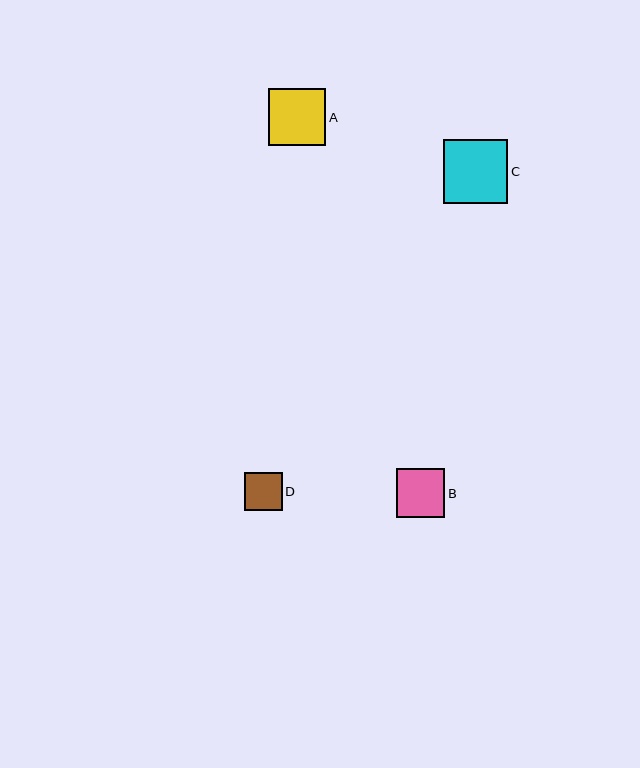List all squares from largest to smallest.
From largest to smallest: C, A, B, D.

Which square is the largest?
Square C is the largest with a size of approximately 64 pixels.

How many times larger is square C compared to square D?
Square C is approximately 1.7 times the size of square D.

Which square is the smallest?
Square D is the smallest with a size of approximately 38 pixels.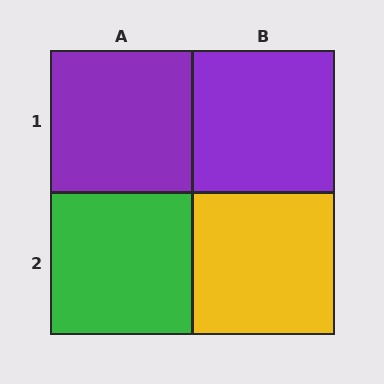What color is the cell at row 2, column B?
Yellow.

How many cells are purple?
2 cells are purple.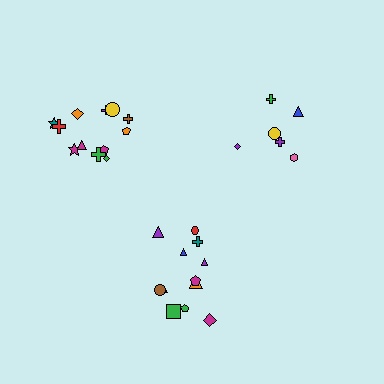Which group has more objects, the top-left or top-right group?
The top-left group.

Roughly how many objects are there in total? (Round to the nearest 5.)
Roughly 30 objects in total.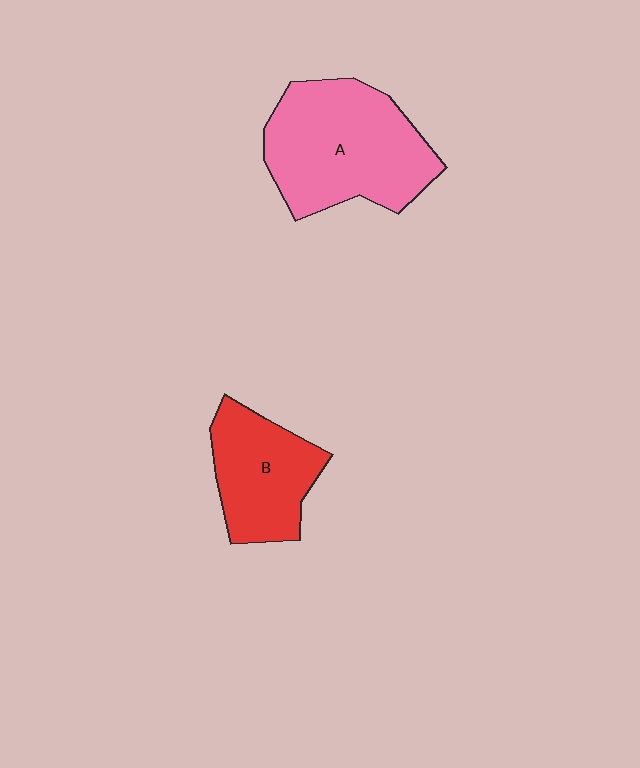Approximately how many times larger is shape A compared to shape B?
Approximately 1.6 times.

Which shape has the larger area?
Shape A (pink).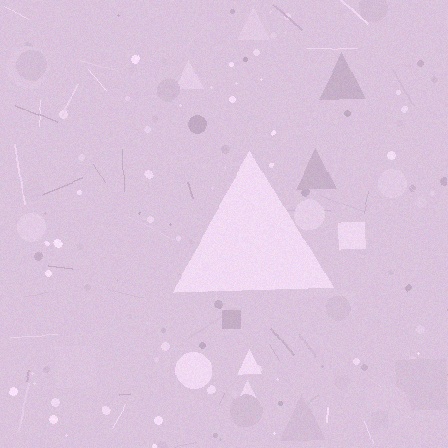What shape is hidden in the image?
A triangle is hidden in the image.